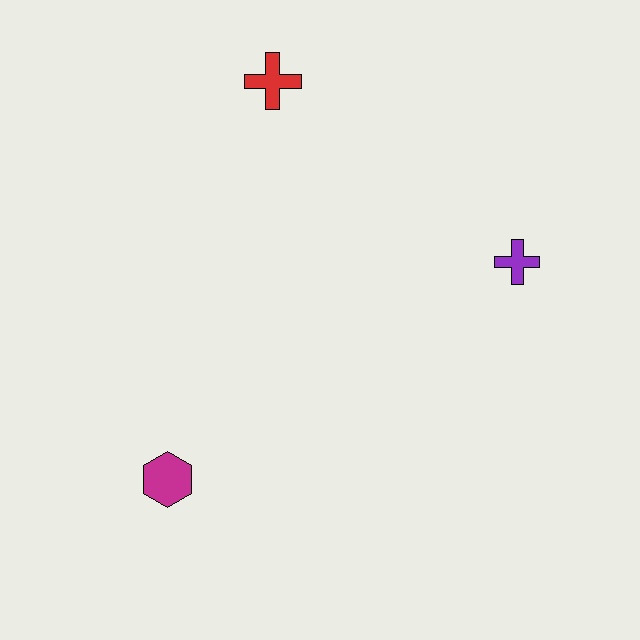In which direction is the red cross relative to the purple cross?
The red cross is to the left of the purple cross.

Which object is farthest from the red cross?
The magenta hexagon is farthest from the red cross.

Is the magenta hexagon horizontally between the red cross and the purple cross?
No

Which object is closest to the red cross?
The purple cross is closest to the red cross.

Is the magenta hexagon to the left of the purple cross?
Yes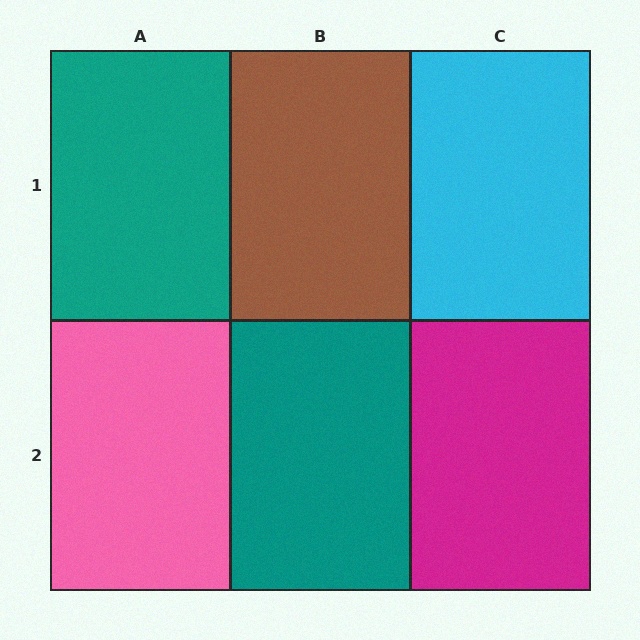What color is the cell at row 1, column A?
Teal.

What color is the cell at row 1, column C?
Cyan.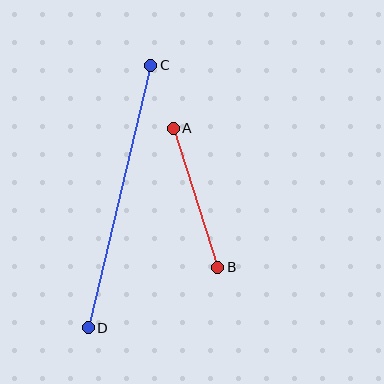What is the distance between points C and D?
The distance is approximately 270 pixels.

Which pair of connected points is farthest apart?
Points C and D are farthest apart.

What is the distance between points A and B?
The distance is approximately 146 pixels.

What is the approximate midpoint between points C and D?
The midpoint is at approximately (120, 196) pixels.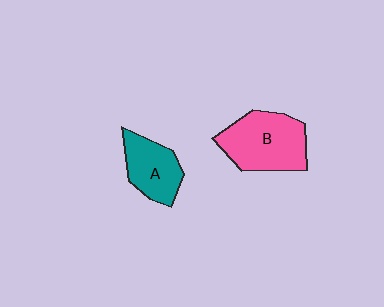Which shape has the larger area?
Shape B (pink).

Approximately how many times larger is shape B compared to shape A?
Approximately 1.5 times.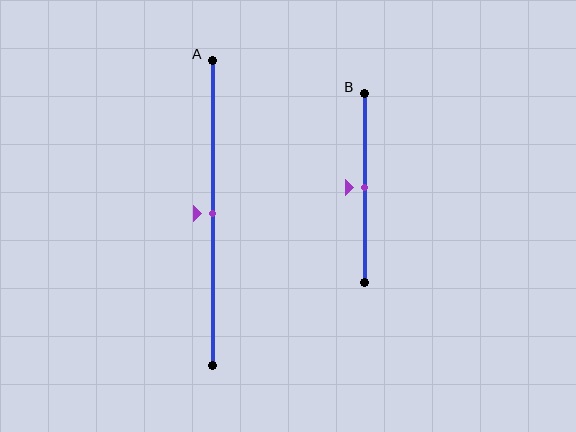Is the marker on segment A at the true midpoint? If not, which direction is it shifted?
Yes, the marker on segment A is at the true midpoint.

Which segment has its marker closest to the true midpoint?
Segment A has its marker closest to the true midpoint.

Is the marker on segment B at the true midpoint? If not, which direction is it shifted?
Yes, the marker on segment B is at the true midpoint.